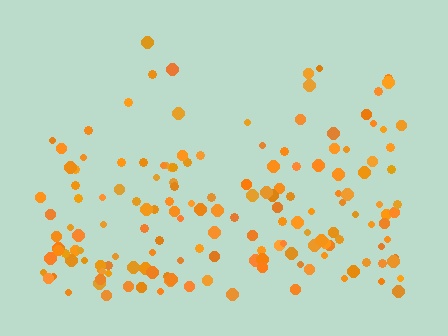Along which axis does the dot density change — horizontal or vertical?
Vertical.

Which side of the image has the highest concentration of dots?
The bottom.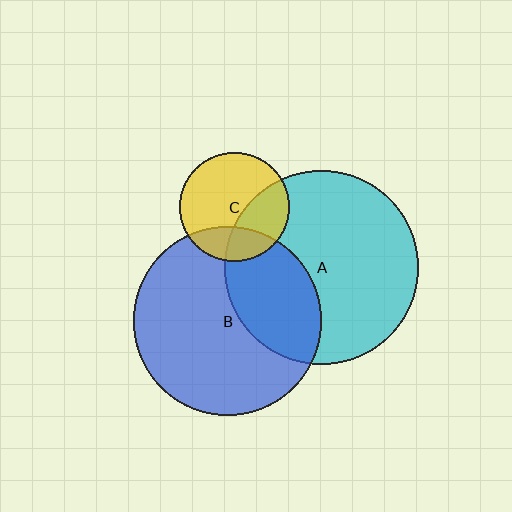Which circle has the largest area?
Circle A (cyan).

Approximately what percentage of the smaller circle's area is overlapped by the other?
Approximately 25%.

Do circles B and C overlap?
Yes.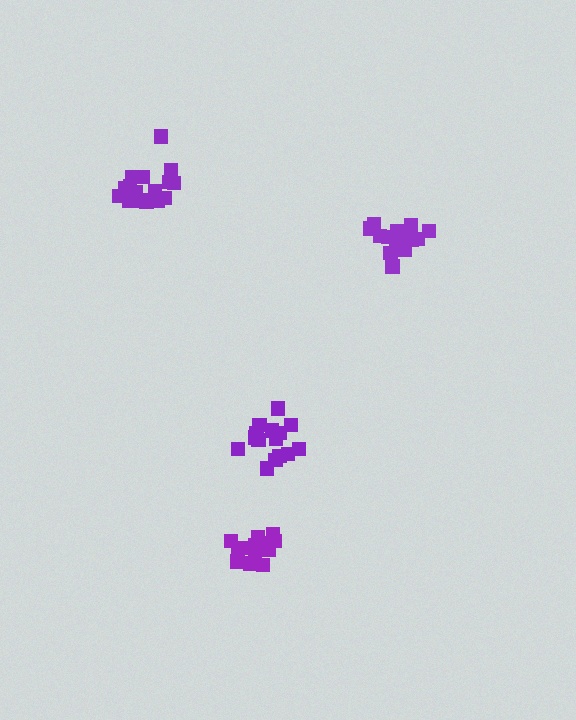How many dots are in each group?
Group 1: 17 dots, Group 2: 19 dots, Group 3: 15 dots, Group 4: 17 dots (68 total).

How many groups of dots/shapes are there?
There are 4 groups.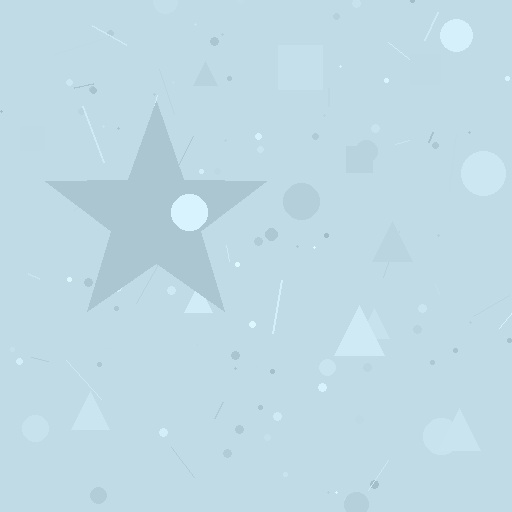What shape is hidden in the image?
A star is hidden in the image.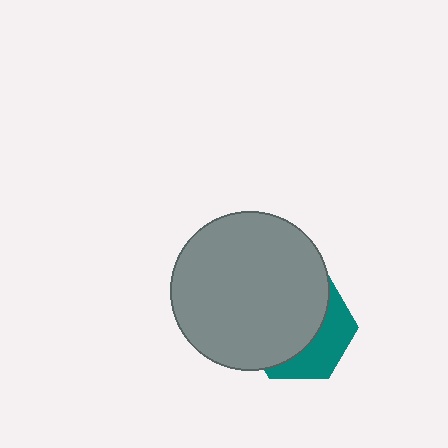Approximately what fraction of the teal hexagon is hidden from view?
Roughly 64% of the teal hexagon is hidden behind the gray circle.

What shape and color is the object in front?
The object in front is a gray circle.